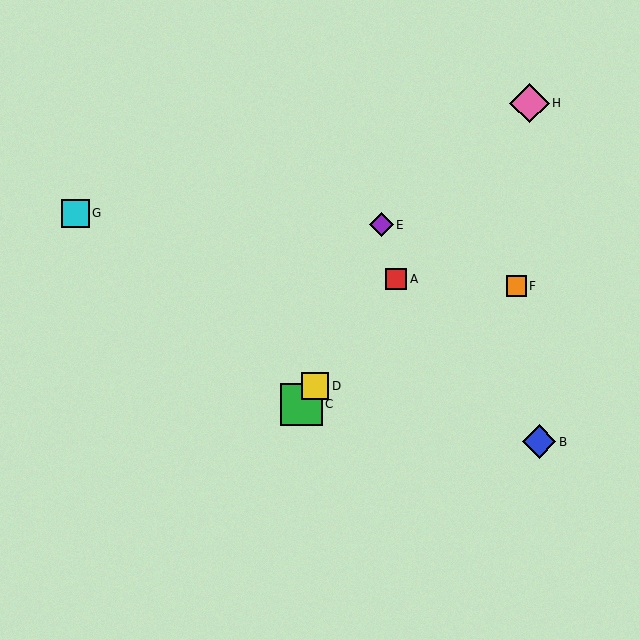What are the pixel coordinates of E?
Object E is at (381, 225).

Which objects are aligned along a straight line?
Objects A, C, D, H are aligned along a straight line.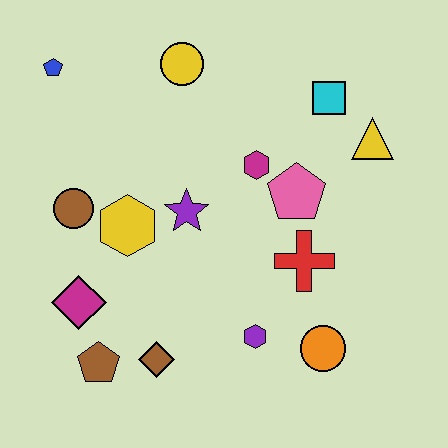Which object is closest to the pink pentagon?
The magenta hexagon is closest to the pink pentagon.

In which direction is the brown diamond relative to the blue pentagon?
The brown diamond is below the blue pentagon.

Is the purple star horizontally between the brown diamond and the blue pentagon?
No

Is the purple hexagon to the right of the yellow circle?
Yes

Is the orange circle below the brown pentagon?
No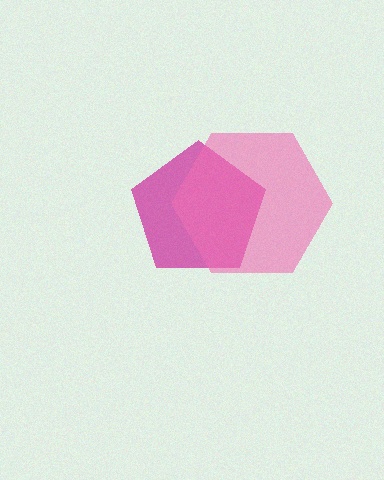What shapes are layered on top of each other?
The layered shapes are: a magenta pentagon, a pink hexagon.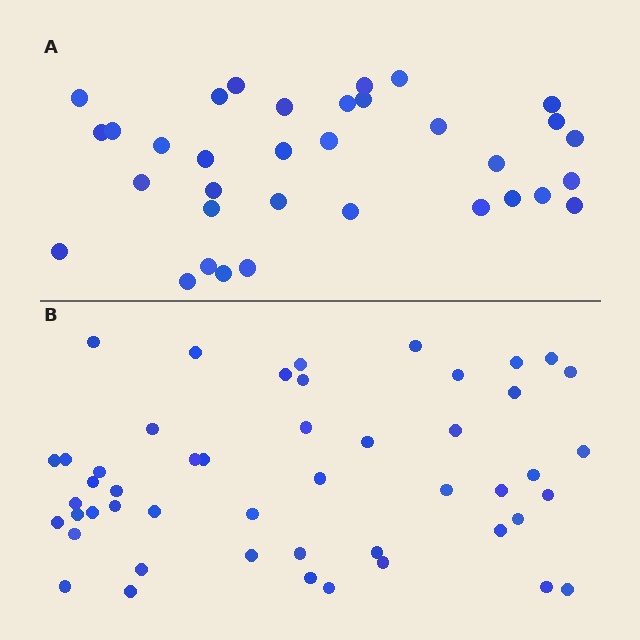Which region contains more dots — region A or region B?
Region B (the bottom region) has more dots.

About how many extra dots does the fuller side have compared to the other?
Region B has approximately 15 more dots than region A.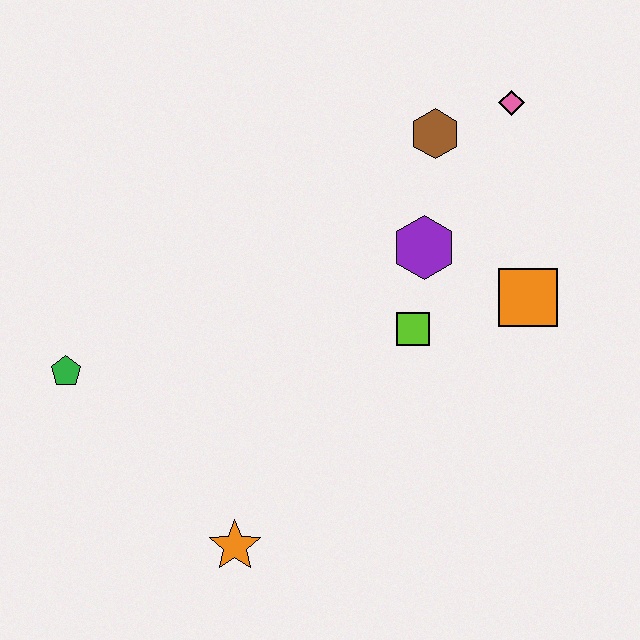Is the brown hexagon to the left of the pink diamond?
Yes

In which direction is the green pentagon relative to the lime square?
The green pentagon is to the left of the lime square.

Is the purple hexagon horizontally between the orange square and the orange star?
Yes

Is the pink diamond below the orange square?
No